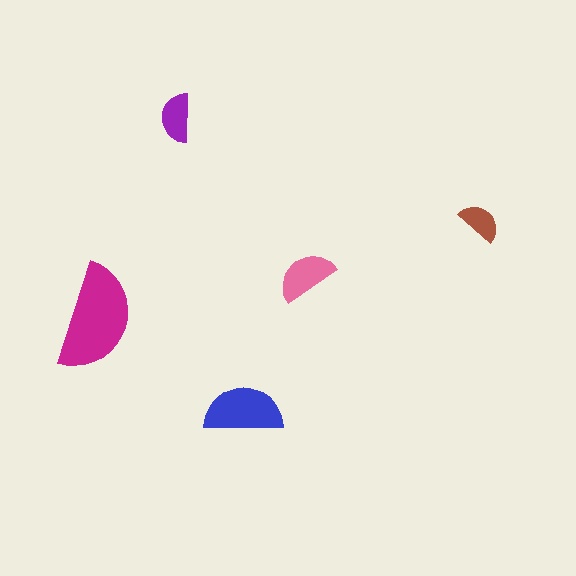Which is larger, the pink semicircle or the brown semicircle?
The pink one.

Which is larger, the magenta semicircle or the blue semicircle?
The magenta one.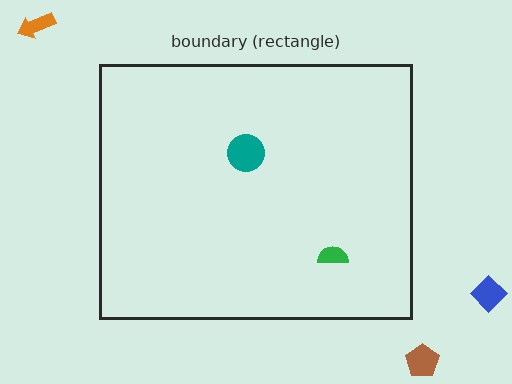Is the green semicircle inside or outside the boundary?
Inside.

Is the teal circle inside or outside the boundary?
Inside.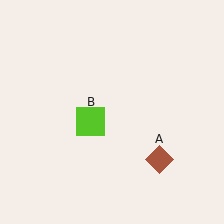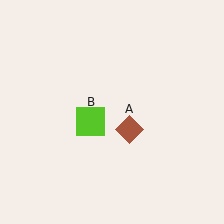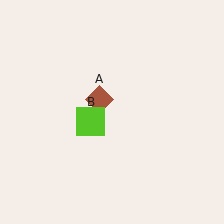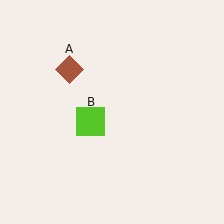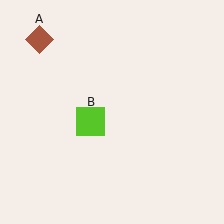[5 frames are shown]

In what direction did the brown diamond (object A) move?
The brown diamond (object A) moved up and to the left.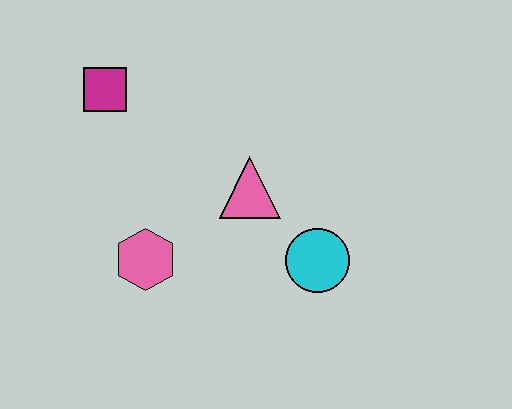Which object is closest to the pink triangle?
The cyan circle is closest to the pink triangle.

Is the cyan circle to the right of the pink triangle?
Yes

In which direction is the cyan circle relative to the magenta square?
The cyan circle is to the right of the magenta square.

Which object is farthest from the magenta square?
The cyan circle is farthest from the magenta square.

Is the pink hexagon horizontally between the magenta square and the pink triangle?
Yes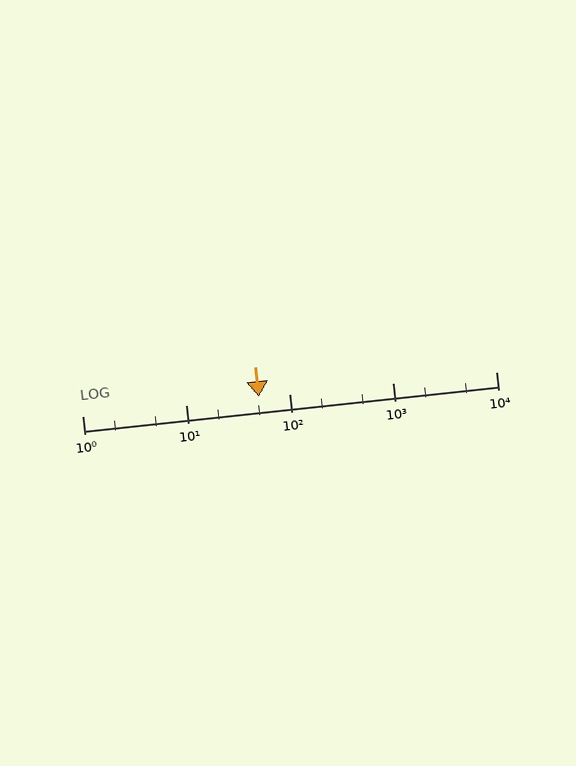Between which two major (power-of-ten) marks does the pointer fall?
The pointer is between 10 and 100.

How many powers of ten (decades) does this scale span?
The scale spans 4 decades, from 1 to 10000.